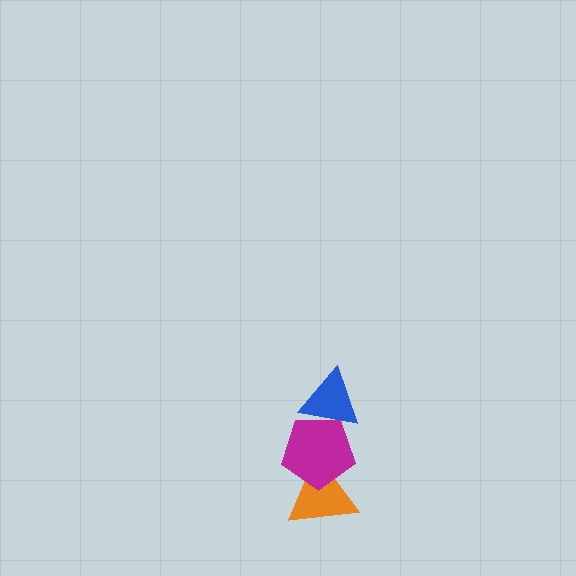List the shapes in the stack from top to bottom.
From top to bottom: the blue triangle, the magenta pentagon, the orange triangle.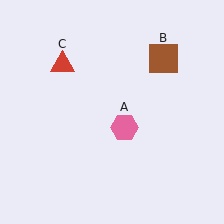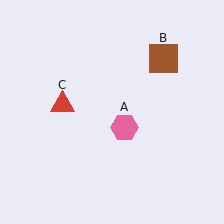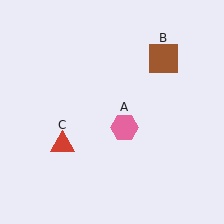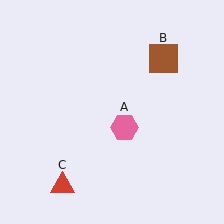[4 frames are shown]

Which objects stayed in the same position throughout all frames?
Pink hexagon (object A) and brown square (object B) remained stationary.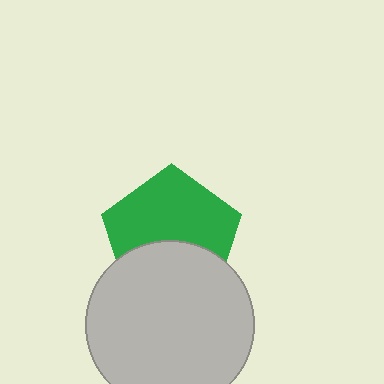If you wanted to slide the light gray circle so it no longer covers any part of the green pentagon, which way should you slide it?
Slide it down — that is the most direct way to separate the two shapes.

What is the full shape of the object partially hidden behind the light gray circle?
The partially hidden object is a green pentagon.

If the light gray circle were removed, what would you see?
You would see the complete green pentagon.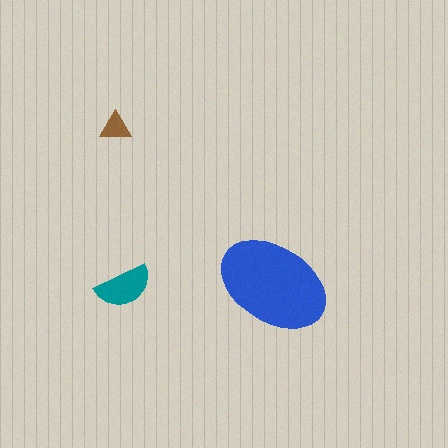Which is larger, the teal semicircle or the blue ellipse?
The blue ellipse.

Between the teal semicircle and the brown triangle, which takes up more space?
The teal semicircle.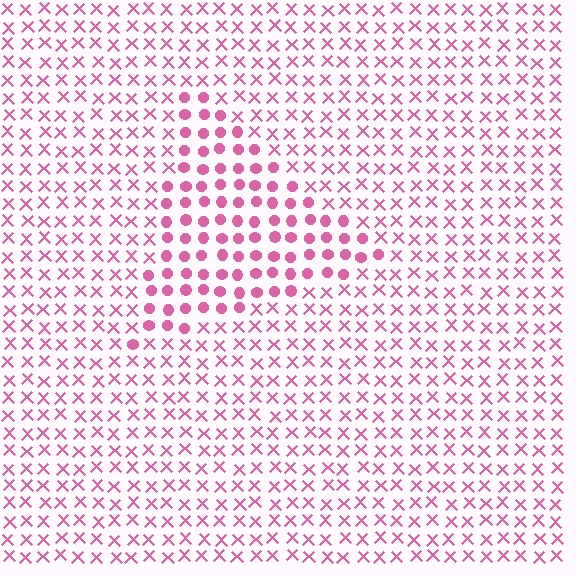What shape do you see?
I see a triangle.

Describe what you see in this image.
The image is filled with small pink elements arranged in a uniform grid. A triangle-shaped region contains circles, while the surrounding area contains X marks. The boundary is defined purely by the change in element shape.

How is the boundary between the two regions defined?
The boundary is defined by a change in element shape: circles inside vs. X marks outside. All elements share the same color and spacing.